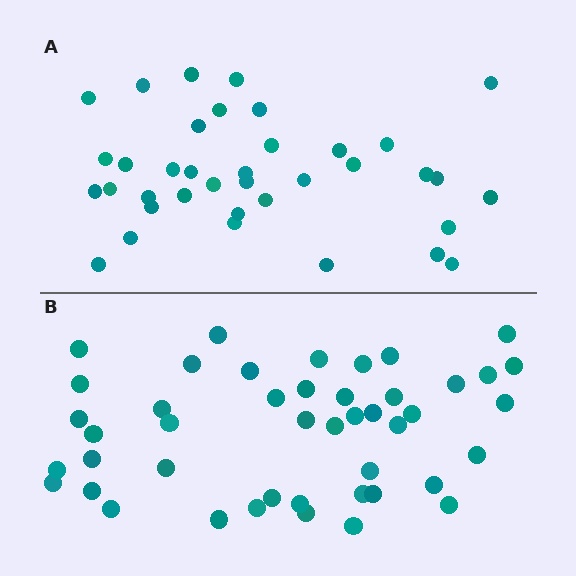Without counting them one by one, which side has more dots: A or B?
Region B (the bottom region) has more dots.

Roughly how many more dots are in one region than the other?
Region B has roughly 8 or so more dots than region A.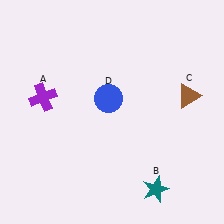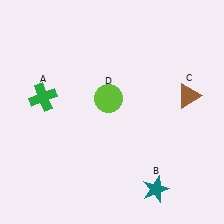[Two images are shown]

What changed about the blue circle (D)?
In Image 1, D is blue. In Image 2, it changed to lime.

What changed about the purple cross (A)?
In Image 1, A is purple. In Image 2, it changed to green.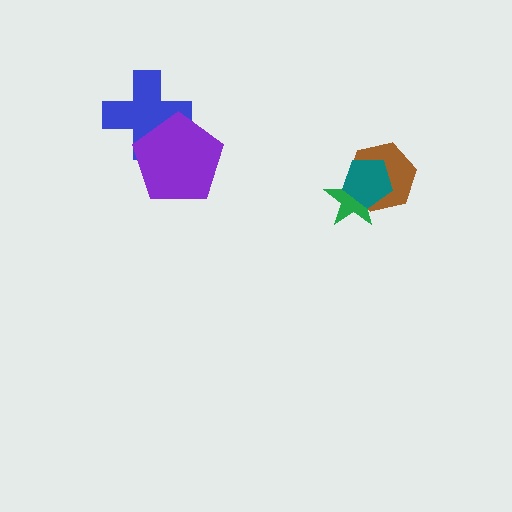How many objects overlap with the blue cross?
1 object overlaps with the blue cross.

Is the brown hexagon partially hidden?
Yes, it is partially covered by another shape.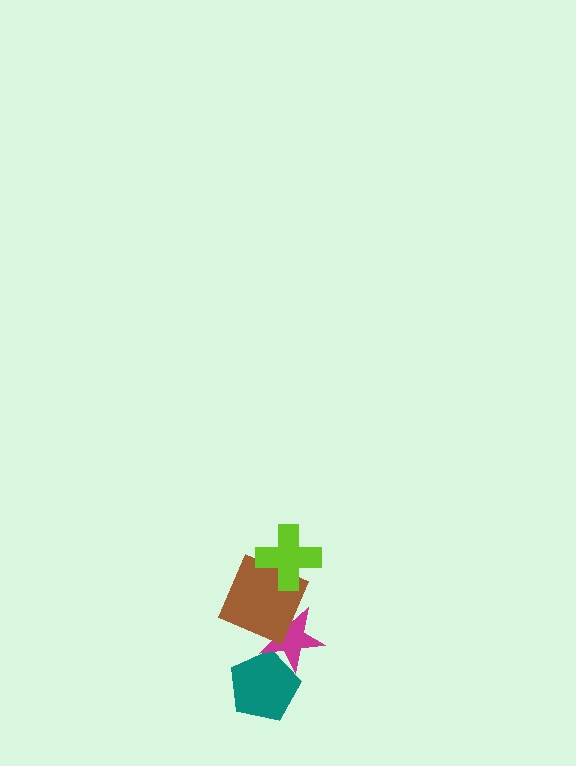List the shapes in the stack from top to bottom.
From top to bottom: the lime cross, the brown square, the magenta star, the teal pentagon.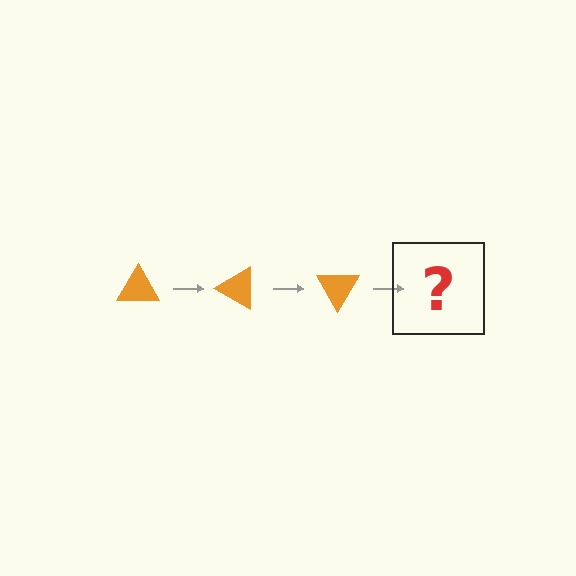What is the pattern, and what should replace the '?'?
The pattern is that the triangle rotates 30 degrees each step. The '?' should be an orange triangle rotated 90 degrees.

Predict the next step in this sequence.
The next step is an orange triangle rotated 90 degrees.